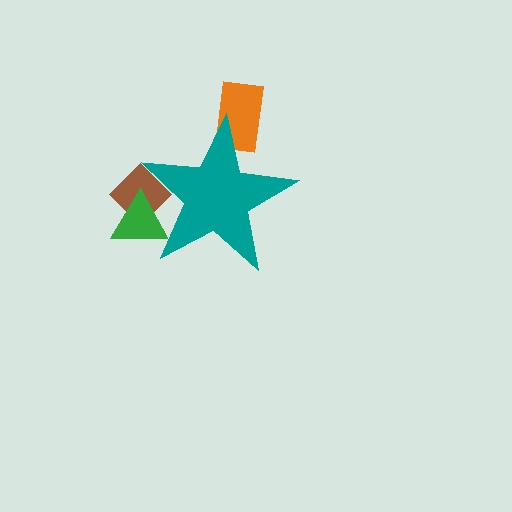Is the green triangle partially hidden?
Yes, the green triangle is partially hidden behind the teal star.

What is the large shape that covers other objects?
A teal star.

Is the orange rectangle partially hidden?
Yes, the orange rectangle is partially hidden behind the teal star.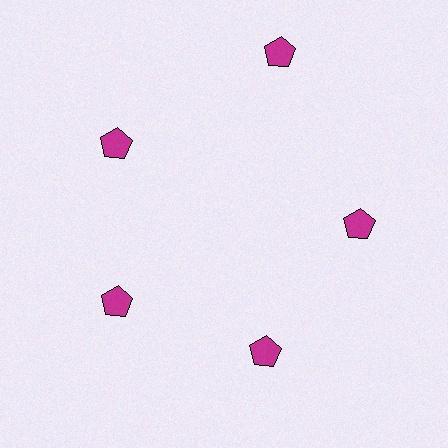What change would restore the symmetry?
The symmetry would be restored by moving it inward, back onto the ring so that all 5 pentagons sit at equal angles and equal distance from the center.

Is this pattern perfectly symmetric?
No. The 5 magenta pentagons are arranged in a ring, but one element near the 1 o'clock position is pushed outward from the center, breaking the 5-fold rotational symmetry.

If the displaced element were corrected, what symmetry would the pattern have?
It would have 5-fold rotational symmetry — the pattern would map onto itself every 72 degrees.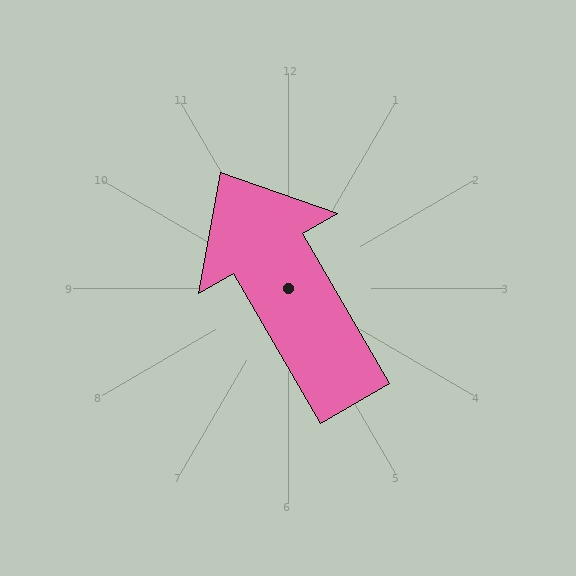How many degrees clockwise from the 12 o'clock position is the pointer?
Approximately 330 degrees.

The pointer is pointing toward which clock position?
Roughly 11 o'clock.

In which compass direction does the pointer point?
Northwest.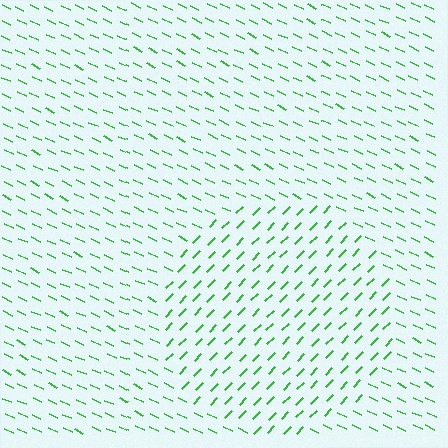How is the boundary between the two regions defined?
The boundary is defined purely by a change in line orientation (approximately 71 degrees difference). All lines are the same color and thickness.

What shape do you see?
I see a circle.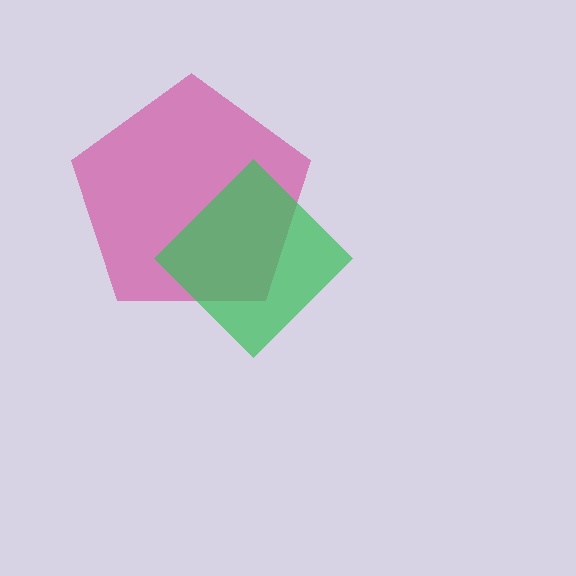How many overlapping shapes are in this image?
There are 2 overlapping shapes in the image.